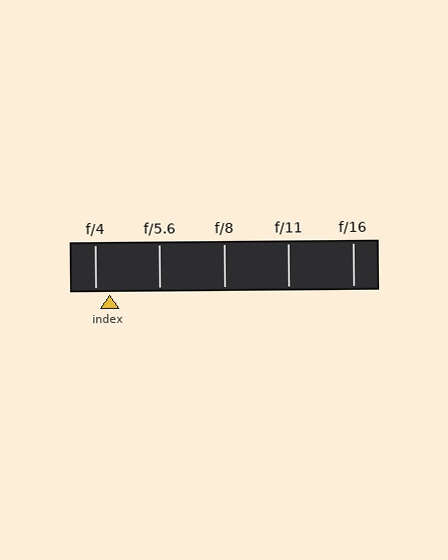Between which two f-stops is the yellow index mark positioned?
The index mark is between f/4 and f/5.6.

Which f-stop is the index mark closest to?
The index mark is closest to f/4.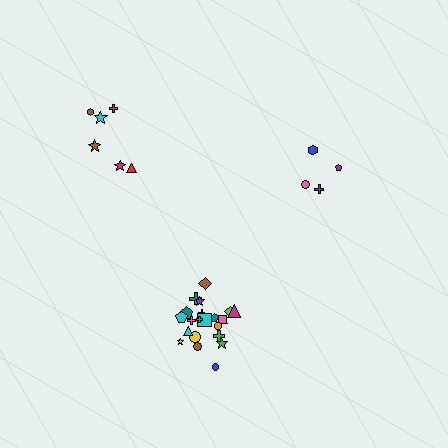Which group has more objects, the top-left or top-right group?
The top-left group.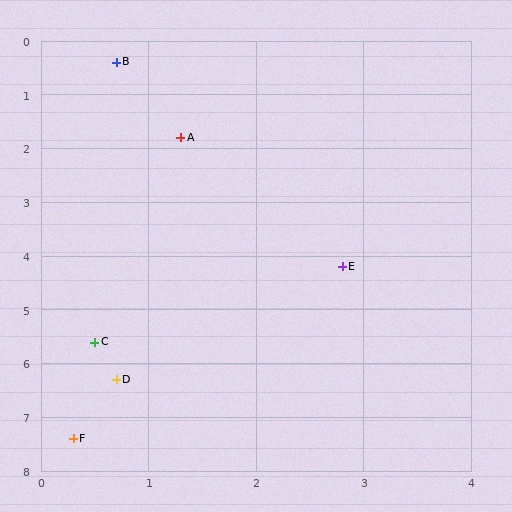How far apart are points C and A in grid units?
Points C and A are about 3.9 grid units apart.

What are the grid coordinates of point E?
Point E is at approximately (2.8, 4.2).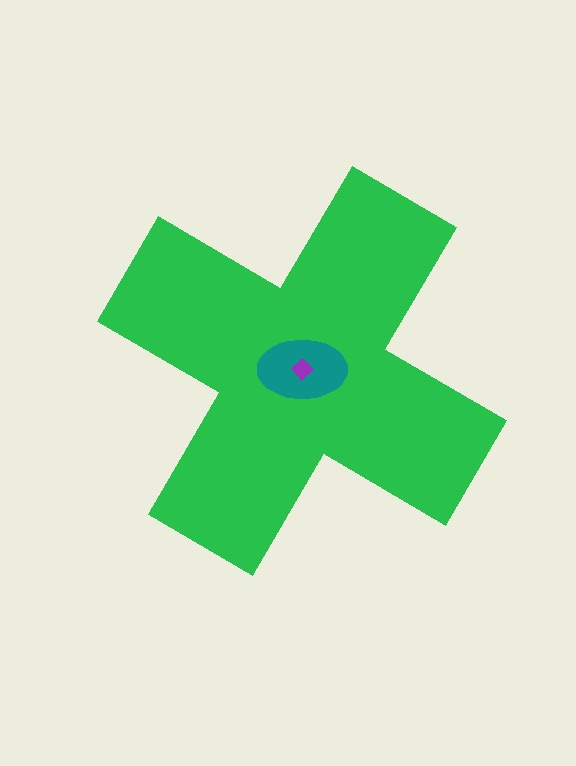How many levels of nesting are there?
3.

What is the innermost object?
The purple diamond.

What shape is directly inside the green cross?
The teal ellipse.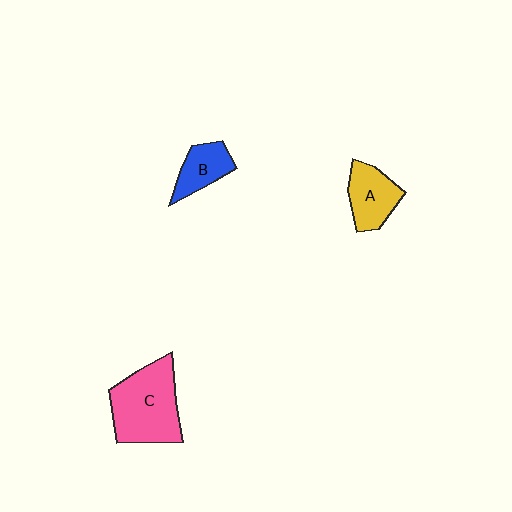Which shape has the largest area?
Shape C (pink).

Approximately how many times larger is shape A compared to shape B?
Approximately 1.2 times.